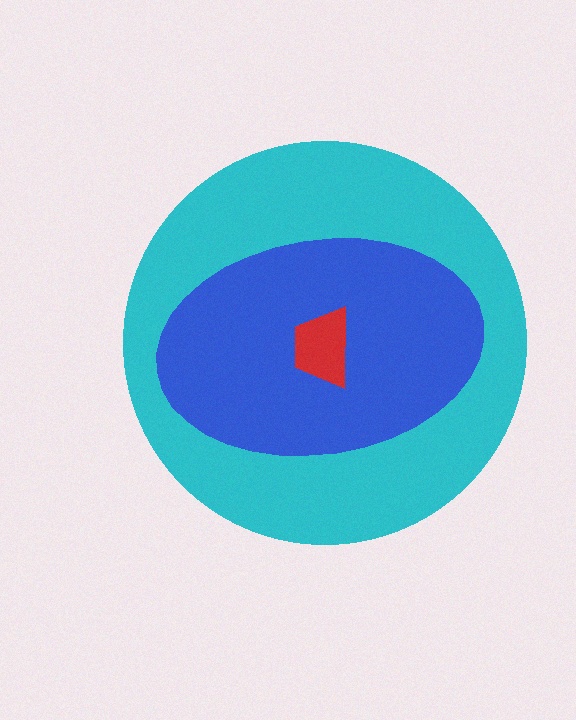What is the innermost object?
The red trapezoid.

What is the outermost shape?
The cyan circle.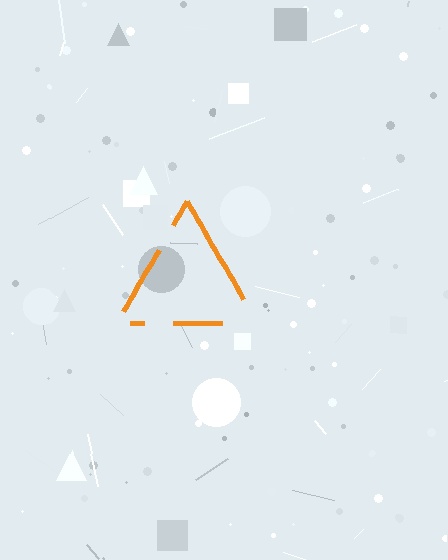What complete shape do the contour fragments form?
The contour fragments form a triangle.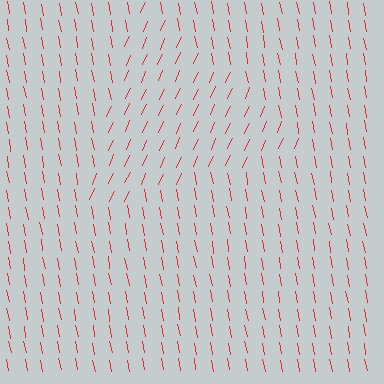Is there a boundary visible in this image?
Yes, there is a texture boundary formed by a change in line orientation.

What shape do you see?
I see a triangle.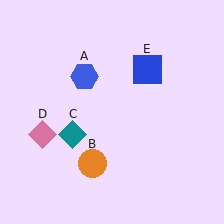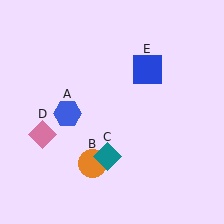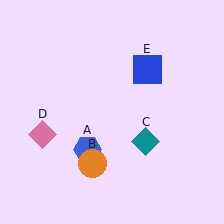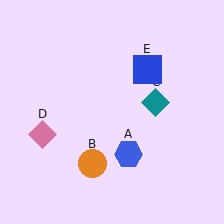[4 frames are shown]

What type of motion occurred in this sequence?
The blue hexagon (object A), teal diamond (object C) rotated counterclockwise around the center of the scene.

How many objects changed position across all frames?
2 objects changed position: blue hexagon (object A), teal diamond (object C).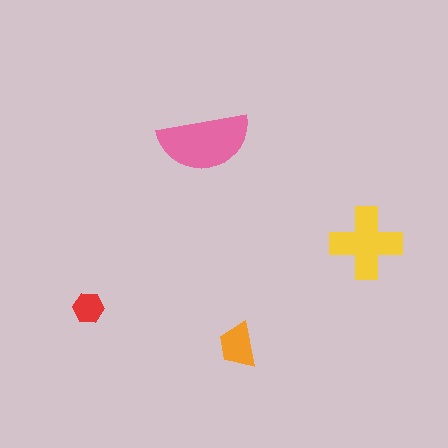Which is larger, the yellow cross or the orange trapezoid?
The yellow cross.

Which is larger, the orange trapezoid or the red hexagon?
The orange trapezoid.